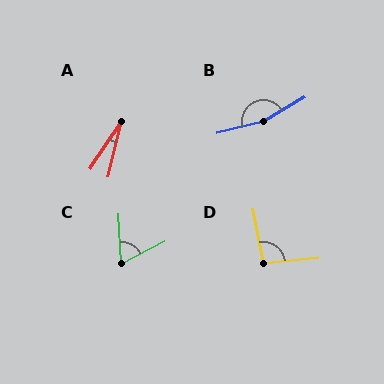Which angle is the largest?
B, at approximately 163 degrees.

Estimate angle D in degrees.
Approximately 95 degrees.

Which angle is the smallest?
A, at approximately 20 degrees.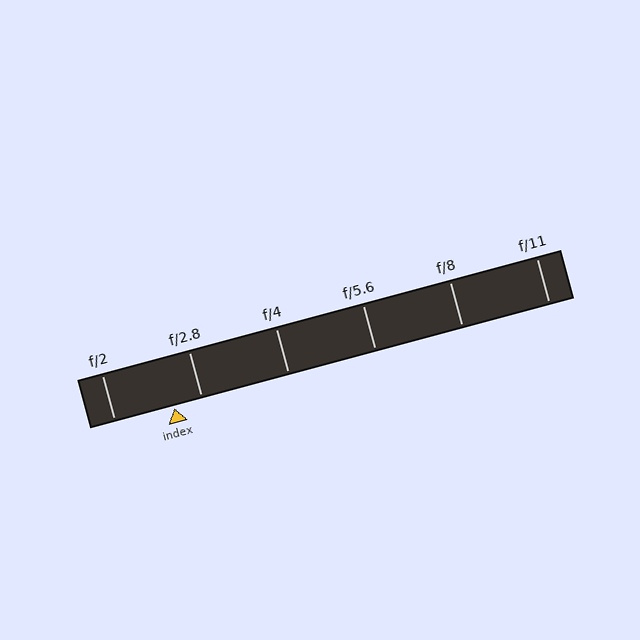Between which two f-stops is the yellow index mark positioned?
The index mark is between f/2 and f/2.8.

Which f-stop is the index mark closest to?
The index mark is closest to f/2.8.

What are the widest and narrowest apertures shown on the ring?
The widest aperture shown is f/2 and the narrowest is f/11.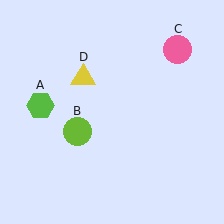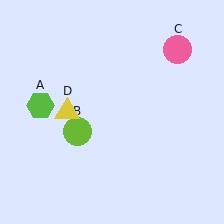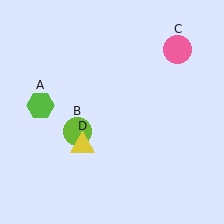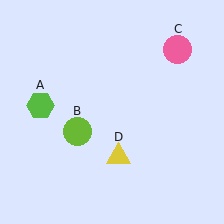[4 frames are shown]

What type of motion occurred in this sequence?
The yellow triangle (object D) rotated counterclockwise around the center of the scene.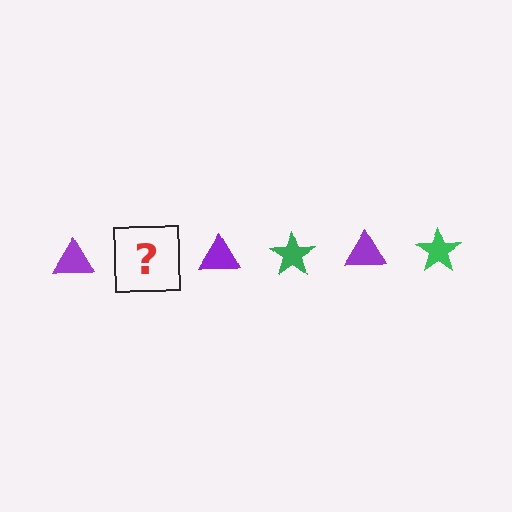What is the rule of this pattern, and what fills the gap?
The rule is that the pattern alternates between purple triangle and green star. The gap should be filled with a green star.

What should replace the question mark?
The question mark should be replaced with a green star.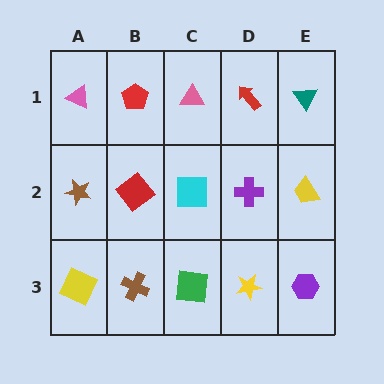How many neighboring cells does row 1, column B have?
3.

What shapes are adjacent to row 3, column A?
A brown star (row 2, column A), a brown cross (row 3, column B).